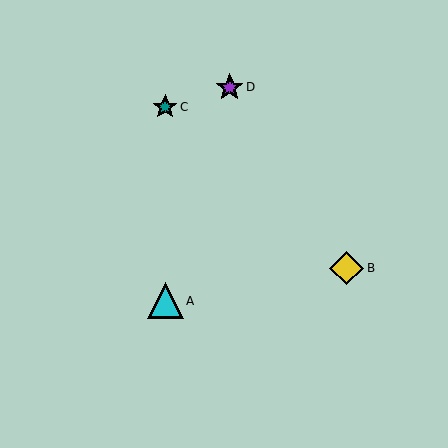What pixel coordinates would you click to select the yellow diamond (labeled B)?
Click at (347, 268) to select the yellow diamond B.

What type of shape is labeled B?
Shape B is a yellow diamond.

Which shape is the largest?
The cyan triangle (labeled A) is the largest.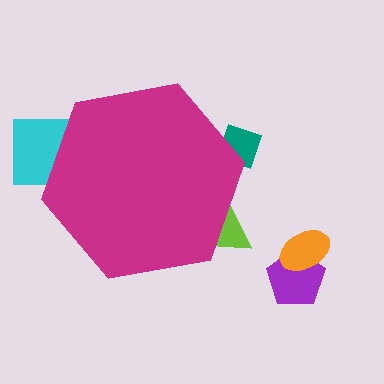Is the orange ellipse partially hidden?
No, the orange ellipse is fully visible.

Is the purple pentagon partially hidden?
No, the purple pentagon is fully visible.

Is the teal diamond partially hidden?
Yes, the teal diamond is partially hidden behind the magenta hexagon.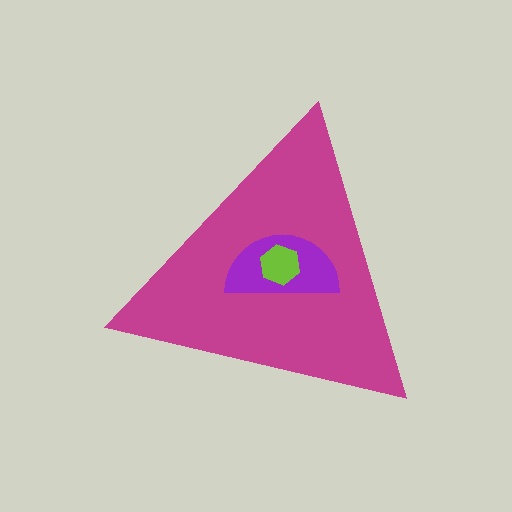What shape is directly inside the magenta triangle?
The purple semicircle.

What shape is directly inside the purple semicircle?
The lime hexagon.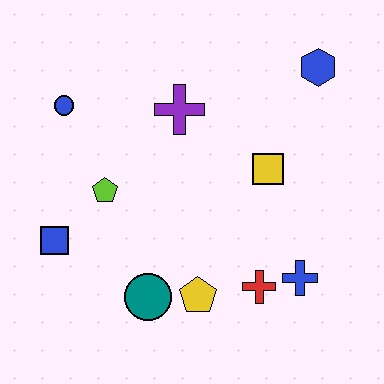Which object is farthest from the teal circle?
The blue hexagon is farthest from the teal circle.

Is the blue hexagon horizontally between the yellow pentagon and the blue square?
No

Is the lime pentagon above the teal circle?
Yes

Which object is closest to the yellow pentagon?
The teal circle is closest to the yellow pentagon.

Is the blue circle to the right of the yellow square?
No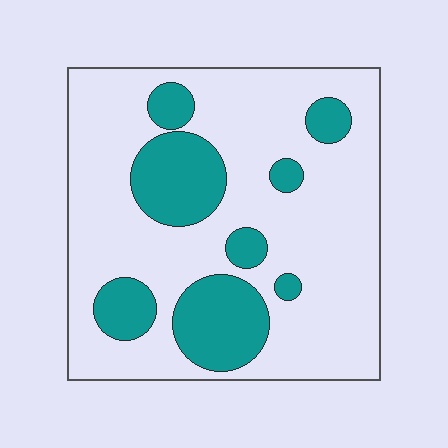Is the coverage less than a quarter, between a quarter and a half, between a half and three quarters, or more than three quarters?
Less than a quarter.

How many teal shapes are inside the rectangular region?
8.